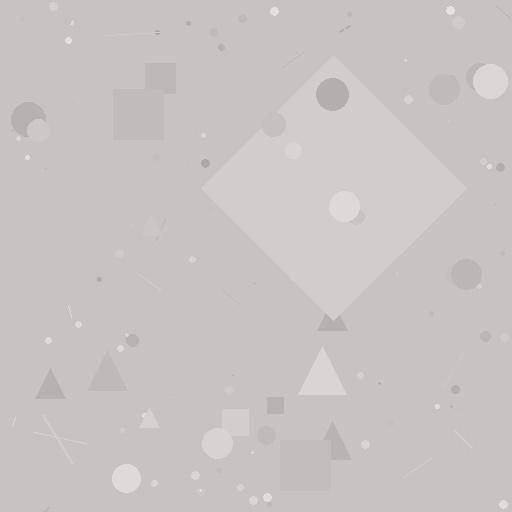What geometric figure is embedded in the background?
A diamond is embedded in the background.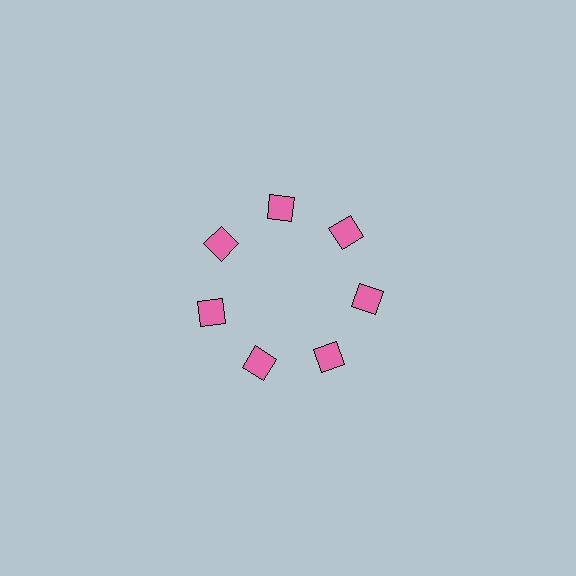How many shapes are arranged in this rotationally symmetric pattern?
There are 7 shapes, arranged in 7 groups of 1.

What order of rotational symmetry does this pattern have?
This pattern has 7-fold rotational symmetry.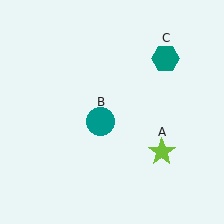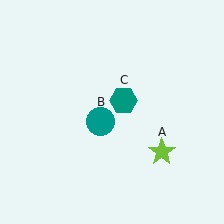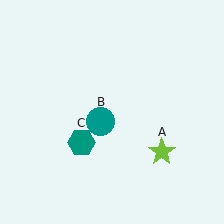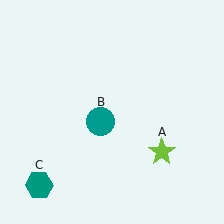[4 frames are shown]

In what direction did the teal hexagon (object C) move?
The teal hexagon (object C) moved down and to the left.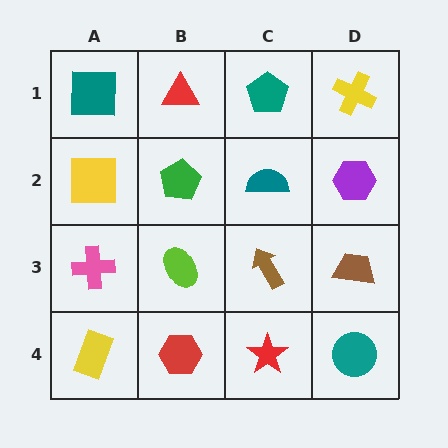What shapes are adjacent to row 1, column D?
A purple hexagon (row 2, column D), a teal pentagon (row 1, column C).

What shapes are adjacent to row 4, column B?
A lime ellipse (row 3, column B), a yellow rectangle (row 4, column A), a red star (row 4, column C).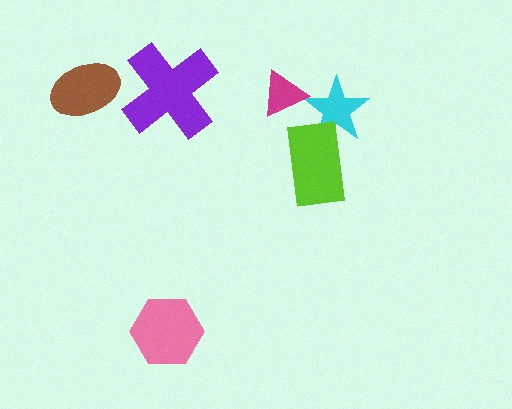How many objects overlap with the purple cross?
0 objects overlap with the purple cross.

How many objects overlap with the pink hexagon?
0 objects overlap with the pink hexagon.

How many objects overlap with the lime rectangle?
1 object overlaps with the lime rectangle.